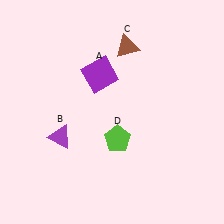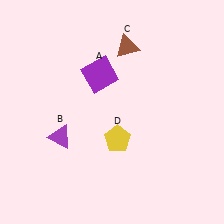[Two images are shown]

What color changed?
The pentagon (D) changed from lime in Image 1 to yellow in Image 2.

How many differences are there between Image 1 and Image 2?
There is 1 difference between the two images.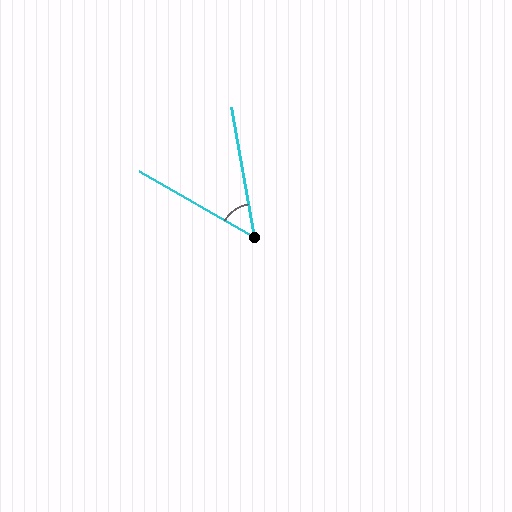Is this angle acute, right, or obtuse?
It is acute.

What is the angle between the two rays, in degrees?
Approximately 50 degrees.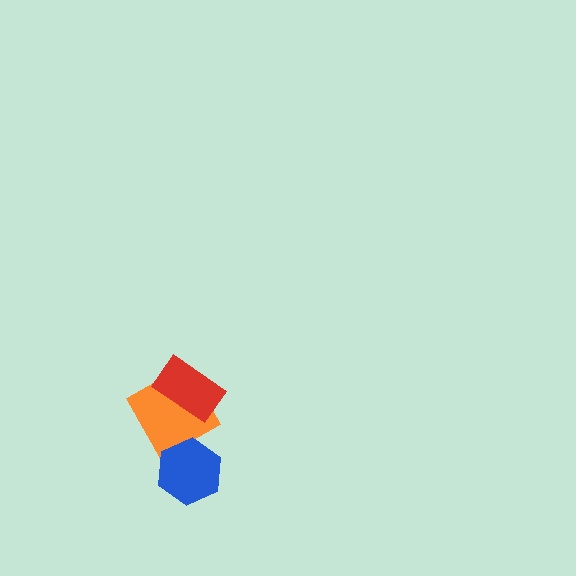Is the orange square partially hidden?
Yes, it is partially covered by another shape.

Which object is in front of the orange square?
The red rectangle is in front of the orange square.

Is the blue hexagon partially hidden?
No, no other shape covers it.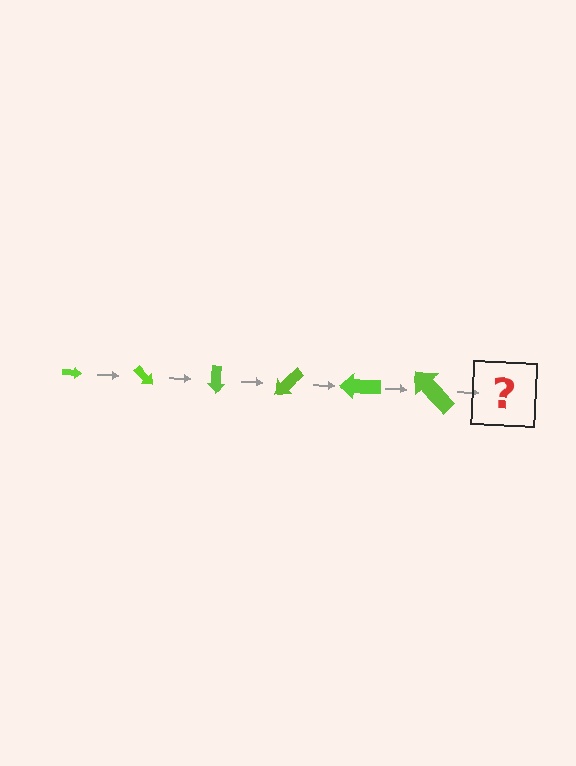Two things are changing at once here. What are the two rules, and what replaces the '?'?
The two rules are that the arrow grows larger each step and it rotates 45 degrees each step. The '?' should be an arrow, larger than the previous one and rotated 270 degrees from the start.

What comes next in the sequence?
The next element should be an arrow, larger than the previous one and rotated 270 degrees from the start.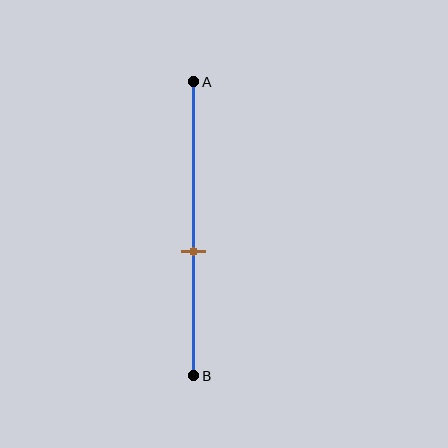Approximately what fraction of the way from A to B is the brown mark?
The brown mark is approximately 60% of the way from A to B.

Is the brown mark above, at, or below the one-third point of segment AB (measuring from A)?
The brown mark is below the one-third point of segment AB.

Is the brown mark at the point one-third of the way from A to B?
No, the mark is at about 60% from A, not at the 33% one-third point.